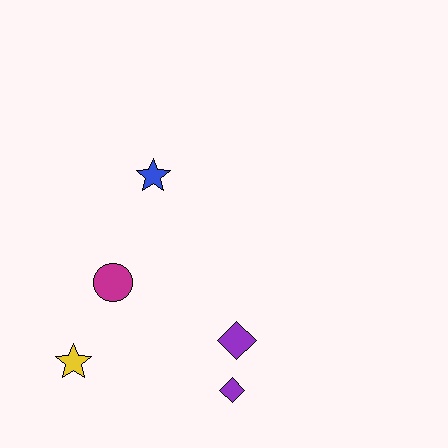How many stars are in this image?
There are 2 stars.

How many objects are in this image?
There are 5 objects.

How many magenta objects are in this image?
There is 1 magenta object.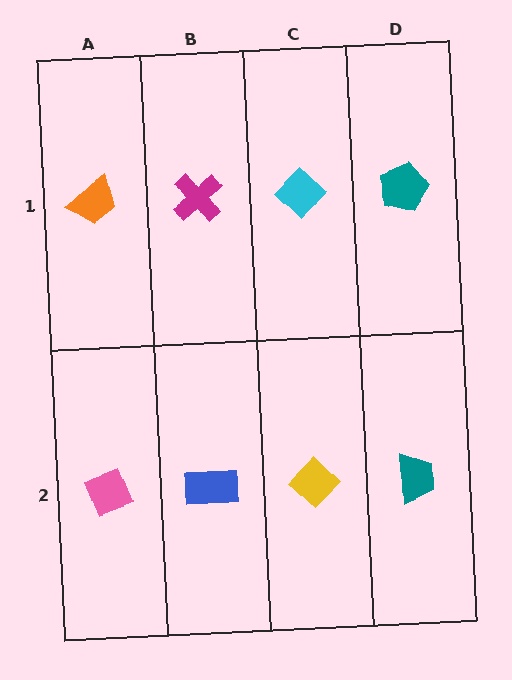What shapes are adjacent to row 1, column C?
A yellow diamond (row 2, column C), a magenta cross (row 1, column B), a teal pentagon (row 1, column D).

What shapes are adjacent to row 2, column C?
A cyan diamond (row 1, column C), a blue rectangle (row 2, column B), a teal trapezoid (row 2, column D).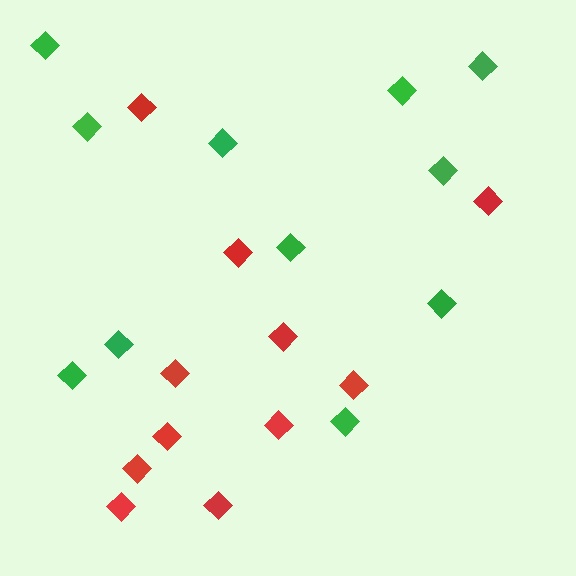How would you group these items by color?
There are 2 groups: one group of red diamonds (11) and one group of green diamonds (11).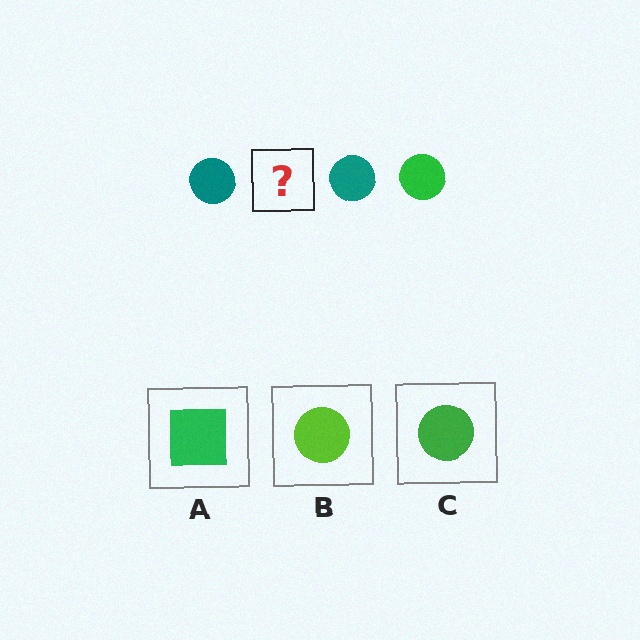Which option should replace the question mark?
Option C.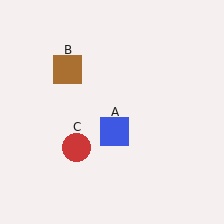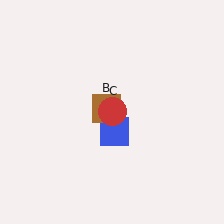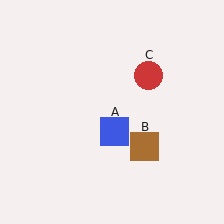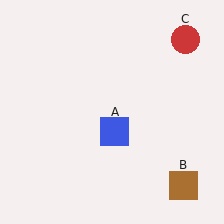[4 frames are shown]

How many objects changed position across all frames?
2 objects changed position: brown square (object B), red circle (object C).